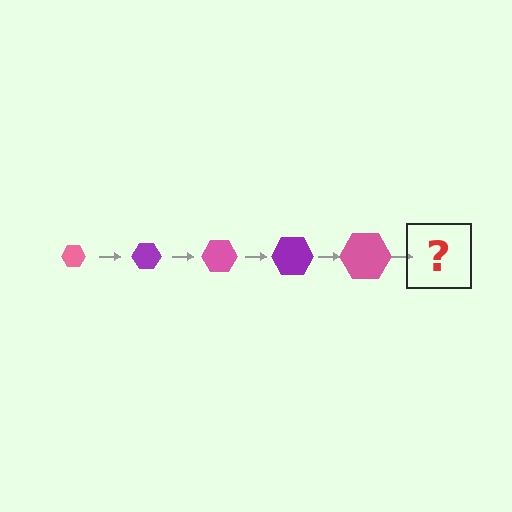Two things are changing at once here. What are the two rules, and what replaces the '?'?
The two rules are that the hexagon grows larger each step and the color cycles through pink and purple. The '?' should be a purple hexagon, larger than the previous one.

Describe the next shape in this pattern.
It should be a purple hexagon, larger than the previous one.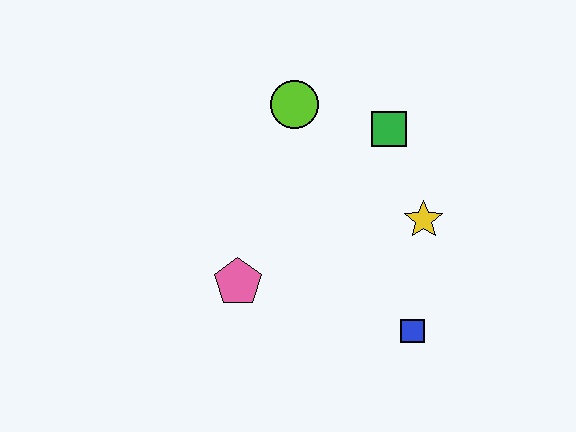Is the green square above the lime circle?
No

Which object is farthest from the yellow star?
The pink pentagon is farthest from the yellow star.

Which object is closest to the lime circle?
The green square is closest to the lime circle.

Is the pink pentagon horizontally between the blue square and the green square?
No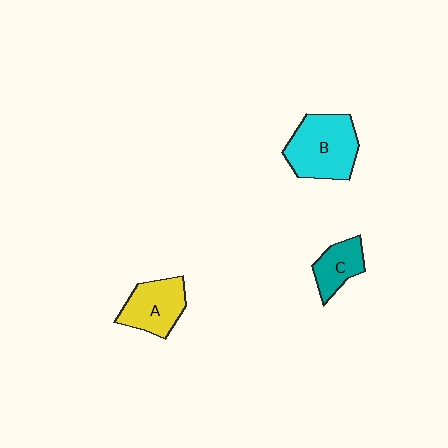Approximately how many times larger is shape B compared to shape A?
Approximately 1.4 times.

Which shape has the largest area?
Shape B (cyan).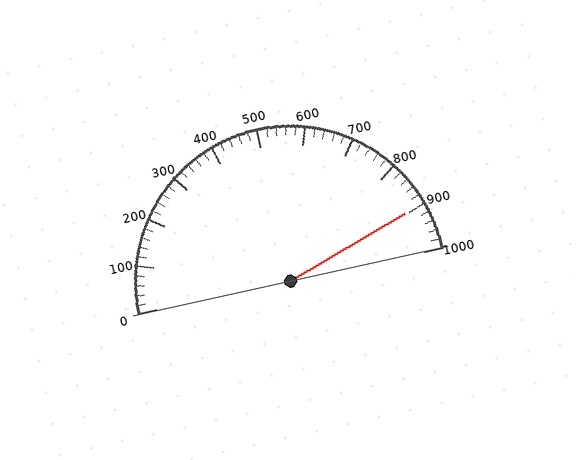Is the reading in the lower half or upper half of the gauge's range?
The reading is in the upper half of the range (0 to 1000).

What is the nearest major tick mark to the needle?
The nearest major tick mark is 900.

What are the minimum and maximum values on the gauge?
The gauge ranges from 0 to 1000.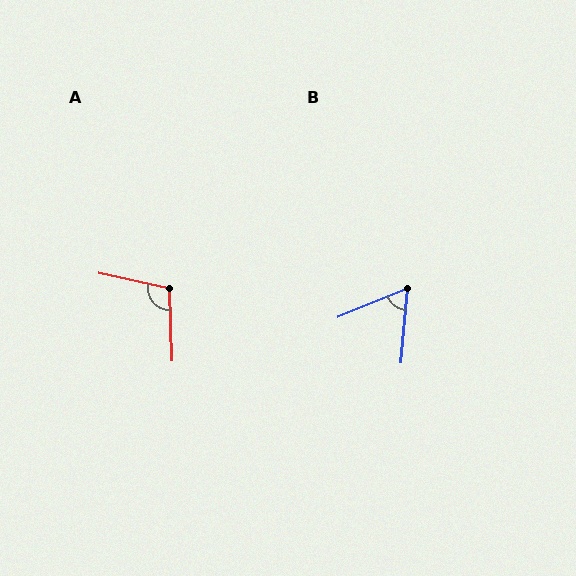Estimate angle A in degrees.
Approximately 105 degrees.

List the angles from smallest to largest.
B (63°), A (105°).